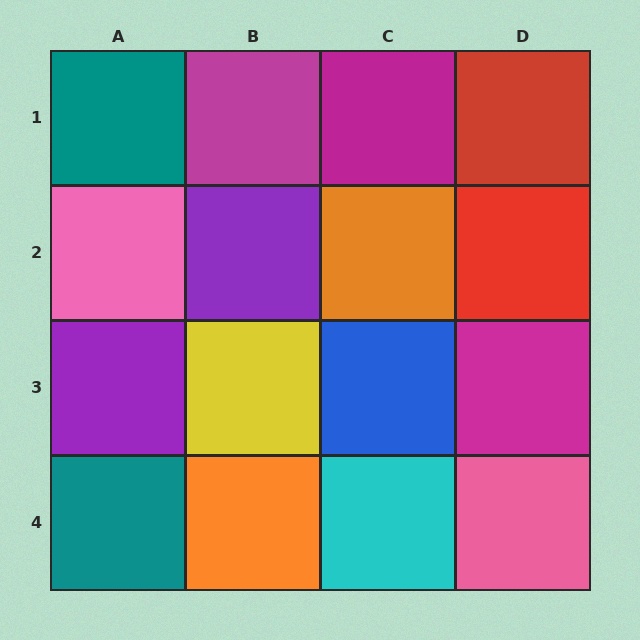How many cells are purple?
2 cells are purple.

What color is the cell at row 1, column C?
Magenta.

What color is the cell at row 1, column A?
Teal.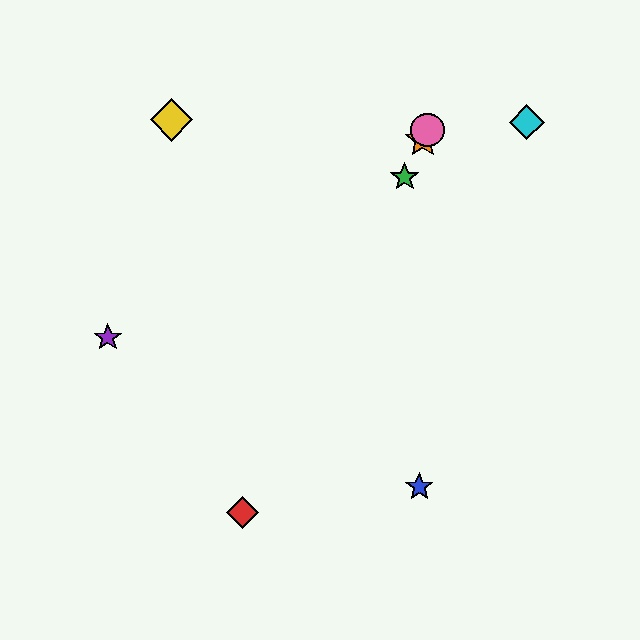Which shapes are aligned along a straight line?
The red diamond, the green star, the orange star, the pink circle are aligned along a straight line.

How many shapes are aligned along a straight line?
4 shapes (the red diamond, the green star, the orange star, the pink circle) are aligned along a straight line.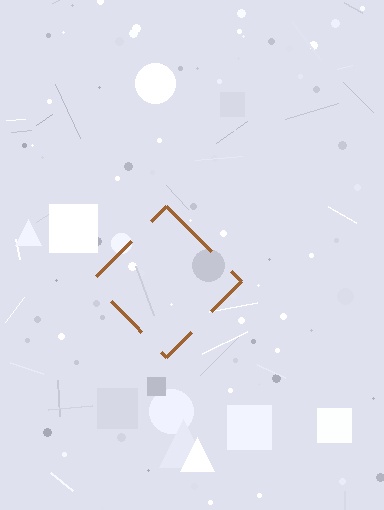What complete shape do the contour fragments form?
The contour fragments form a diamond.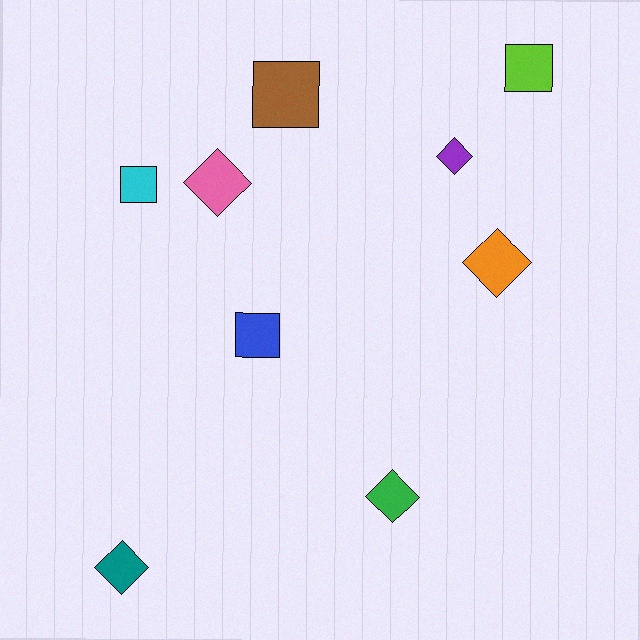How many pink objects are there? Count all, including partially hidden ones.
There is 1 pink object.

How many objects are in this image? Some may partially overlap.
There are 9 objects.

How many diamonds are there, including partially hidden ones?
There are 5 diamonds.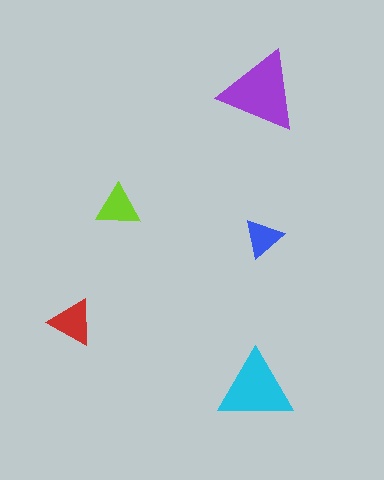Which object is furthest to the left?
The red triangle is leftmost.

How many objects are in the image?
There are 5 objects in the image.